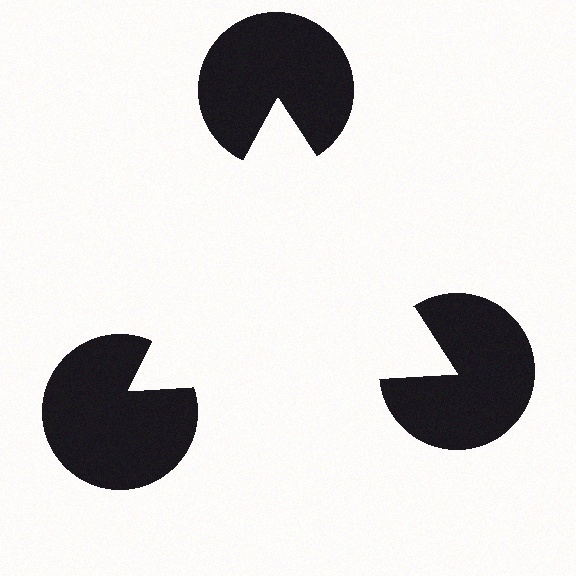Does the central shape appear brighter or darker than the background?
It typically appears slightly brighter than the background, even though no actual brightness change is drawn.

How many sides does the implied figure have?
3 sides.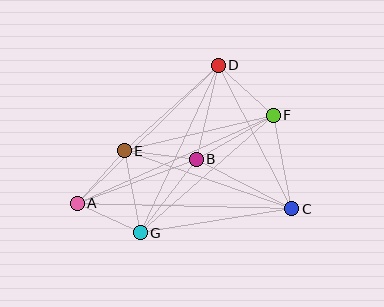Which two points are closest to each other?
Points A and G are closest to each other.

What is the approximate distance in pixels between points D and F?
The distance between D and F is approximately 74 pixels.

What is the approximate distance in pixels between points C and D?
The distance between C and D is approximately 161 pixels.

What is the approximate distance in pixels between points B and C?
The distance between B and C is approximately 108 pixels.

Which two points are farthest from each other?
Points A and F are farthest from each other.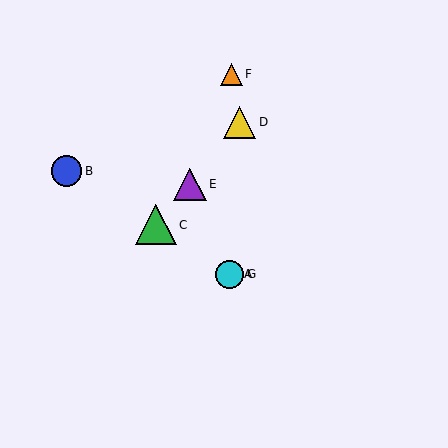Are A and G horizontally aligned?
Yes, both are at y≈274.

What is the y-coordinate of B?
Object B is at y≈171.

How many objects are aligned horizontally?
2 objects (A, G) are aligned horizontally.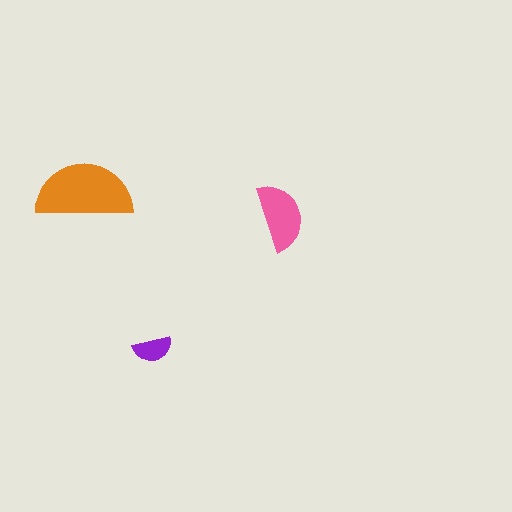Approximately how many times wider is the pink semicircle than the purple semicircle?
About 1.5 times wider.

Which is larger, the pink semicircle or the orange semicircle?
The orange one.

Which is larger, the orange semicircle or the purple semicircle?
The orange one.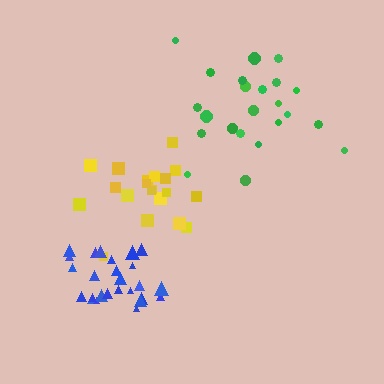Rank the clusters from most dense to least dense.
blue, yellow, green.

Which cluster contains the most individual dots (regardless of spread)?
Blue (26).